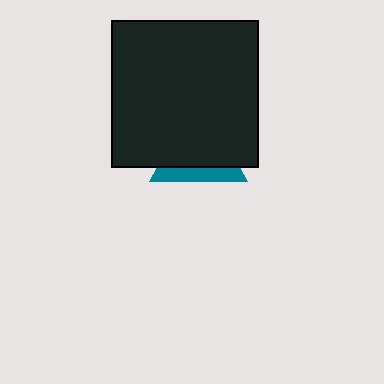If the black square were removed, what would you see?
You would see the complete teal triangle.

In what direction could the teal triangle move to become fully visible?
The teal triangle could move down. That would shift it out from behind the black square entirely.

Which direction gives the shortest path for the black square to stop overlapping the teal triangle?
Moving up gives the shortest separation.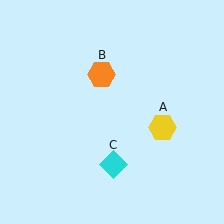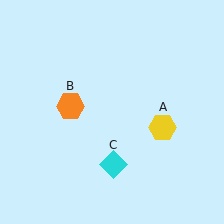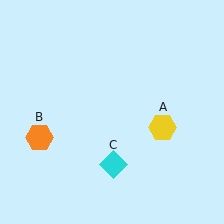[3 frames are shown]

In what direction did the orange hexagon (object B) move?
The orange hexagon (object B) moved down and to the left.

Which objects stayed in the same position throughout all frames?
Yellow hexagon (object A) and cyan diamond (object C) remained stationary.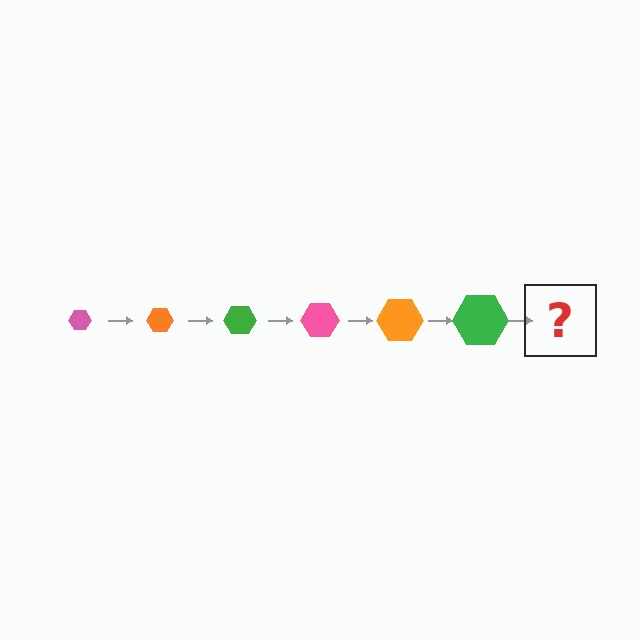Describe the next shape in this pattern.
It should be a pink hexagon, larger than the previous one.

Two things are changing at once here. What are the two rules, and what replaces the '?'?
The two rules are that the hexagon grows larger each step and the color cycles through pink, orange, and green. The '?' should be a pink hexagon, larger than the previous one.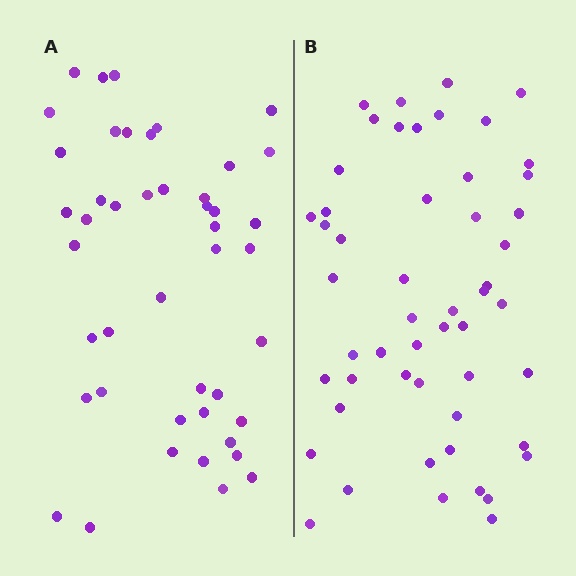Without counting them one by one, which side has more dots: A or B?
Region B (the right region) has more dots.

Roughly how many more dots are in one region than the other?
Region B has roughly 8 or so more dots than region A.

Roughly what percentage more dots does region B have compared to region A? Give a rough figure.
About 15% more.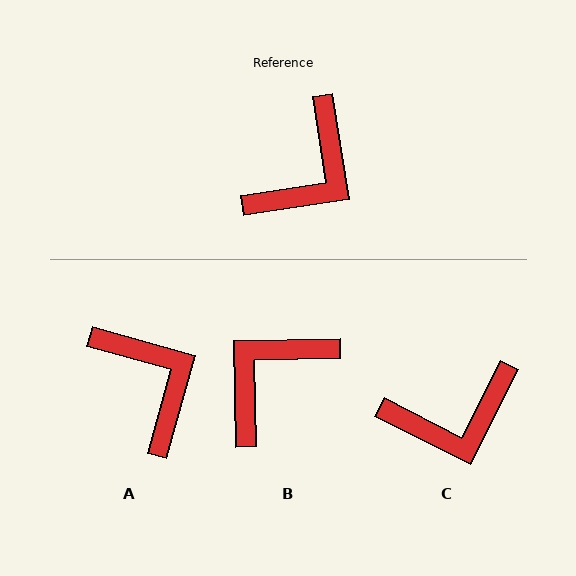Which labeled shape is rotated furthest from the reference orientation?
B, about 172 degrees away.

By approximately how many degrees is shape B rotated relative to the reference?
Approximately 172 degrees counter-clockwise.